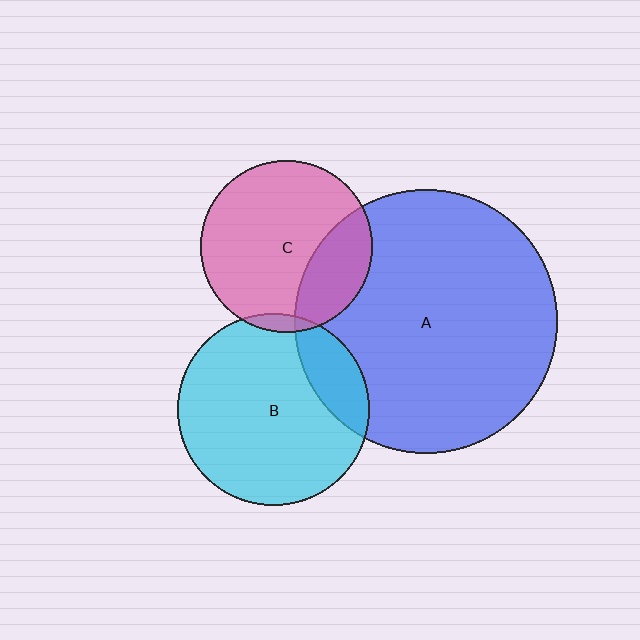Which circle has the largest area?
Circle A (blue).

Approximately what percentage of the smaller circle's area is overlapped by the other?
Approximately 25%.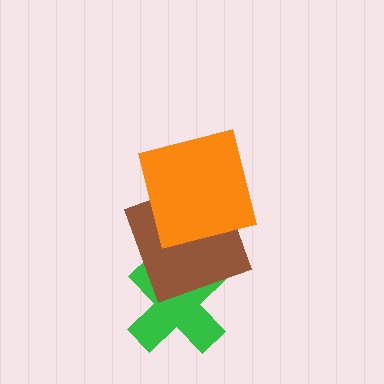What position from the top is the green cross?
The green cross is 3rd from the top.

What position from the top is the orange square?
The orange square is 1st from the top.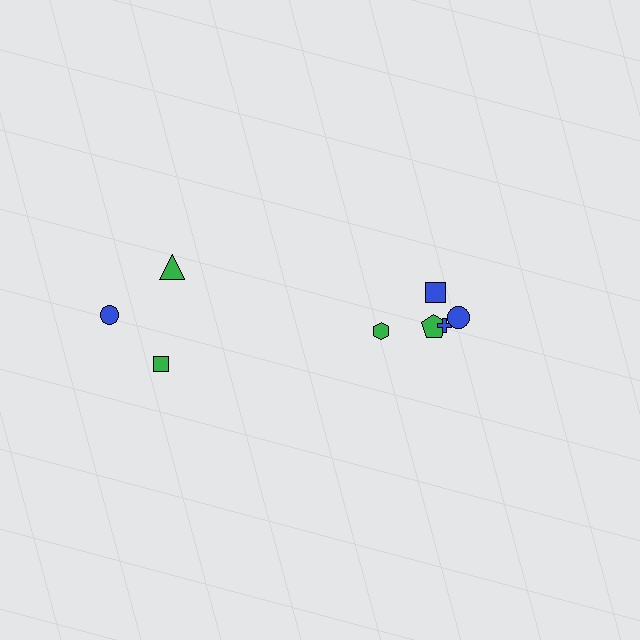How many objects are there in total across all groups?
There are 8 objects.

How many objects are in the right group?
There are 5 objects.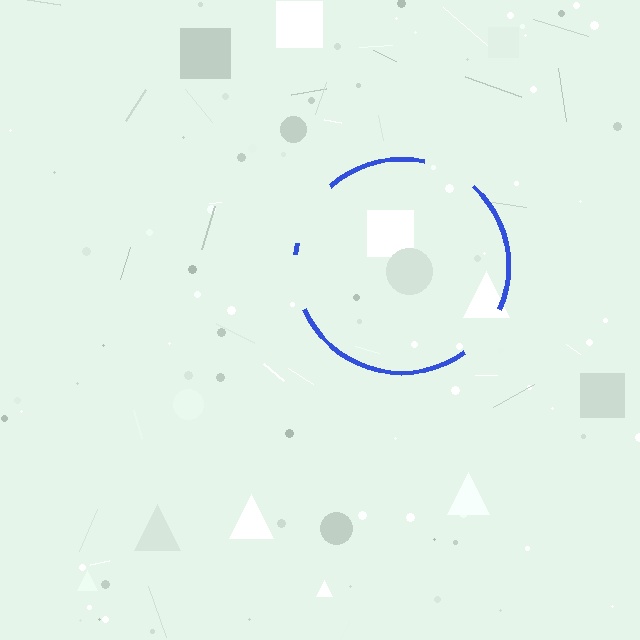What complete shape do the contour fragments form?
The contour fragments form a circle.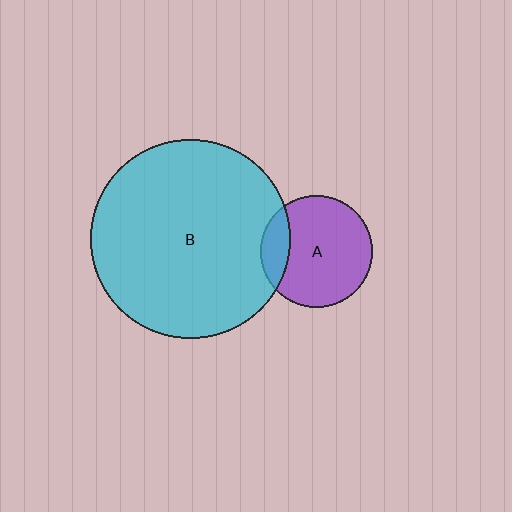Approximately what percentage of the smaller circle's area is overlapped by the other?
Approximately 15%.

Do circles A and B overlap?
Yes.